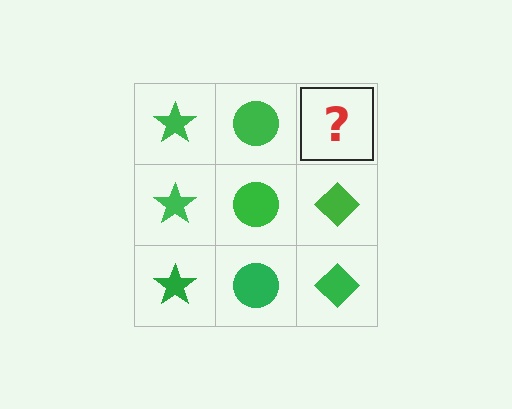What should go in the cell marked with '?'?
The missing cell should contain a green diamond.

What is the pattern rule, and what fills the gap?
The rule is that each column has a consistent shape. The gap should be filled with a green diamond.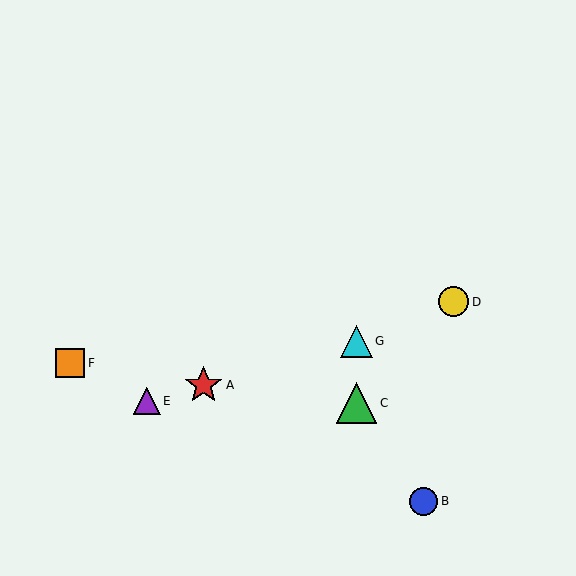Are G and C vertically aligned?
Yes, both are at x≈357.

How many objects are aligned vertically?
2 objects (C, G) are aligned vertically.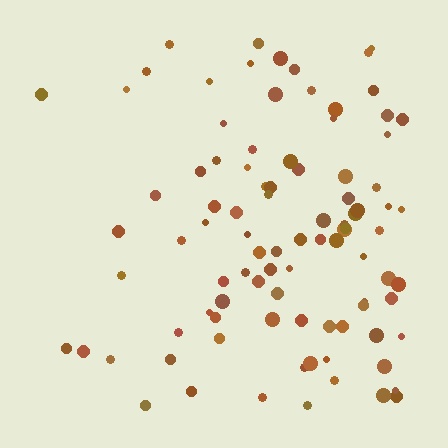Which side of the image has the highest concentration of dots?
The right.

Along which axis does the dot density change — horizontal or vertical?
Horizontal.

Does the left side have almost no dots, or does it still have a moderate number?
Still a moderate number, just noticeably fewer than the right.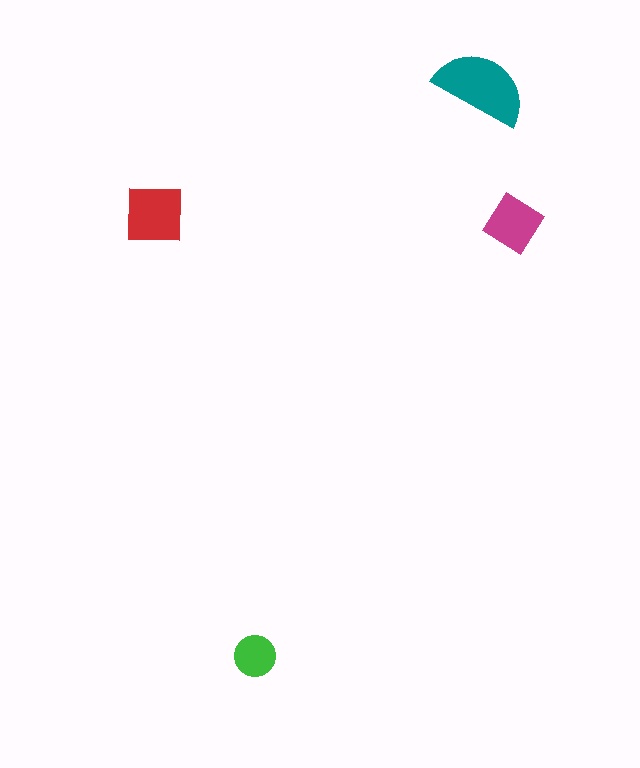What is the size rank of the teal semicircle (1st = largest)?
1st.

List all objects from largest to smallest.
The teal semicircle, the red square, the magenta diamond, the green circle.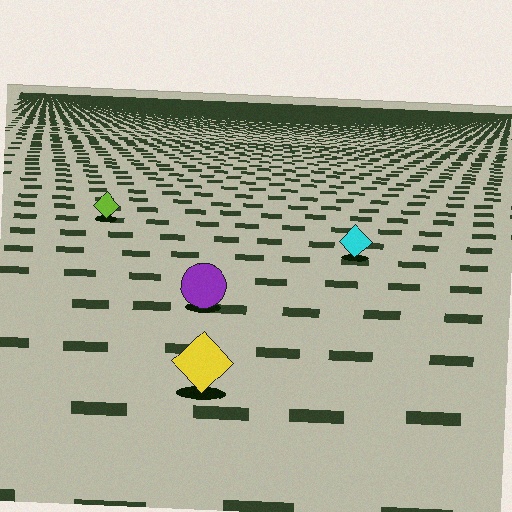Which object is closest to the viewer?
The yellow diamond is closest. The texture marks near it are larger and more spread out.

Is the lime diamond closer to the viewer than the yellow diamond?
No. The yellow diamond is closer — you can tell from the texture gradient: the ground texture is coarser near it.